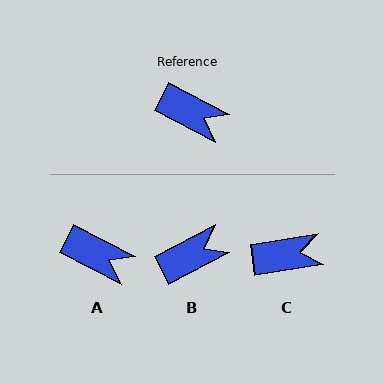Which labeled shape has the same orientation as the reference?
A.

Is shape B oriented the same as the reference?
No, it is off by about 54 degrees.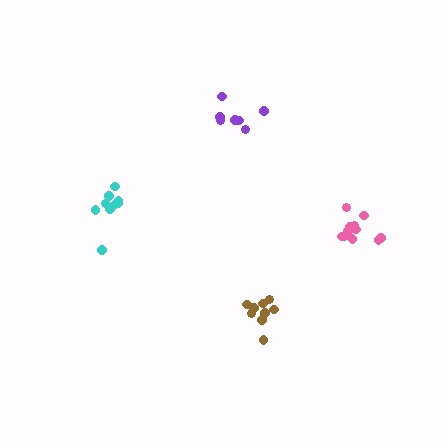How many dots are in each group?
Group 1: 7 dots, Group 2: 9 dots, Group 3: 9 dots, Group 4: 11 dots (36 total).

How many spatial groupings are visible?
There are 4 spatial groupings.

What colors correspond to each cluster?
The clusters are colored: purple, brown, cyan, pink.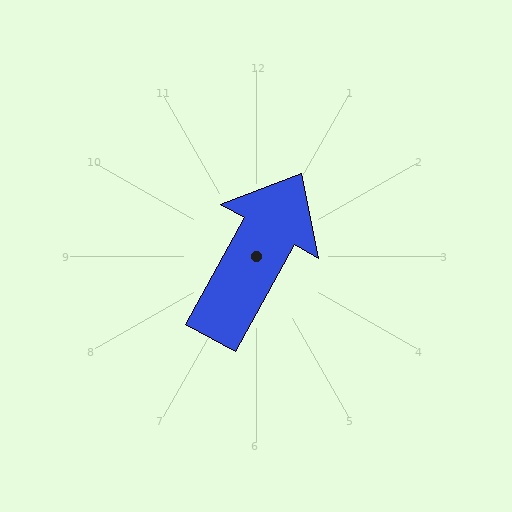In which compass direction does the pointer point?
Northeast.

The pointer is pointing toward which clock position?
Roughly 1 o'clock.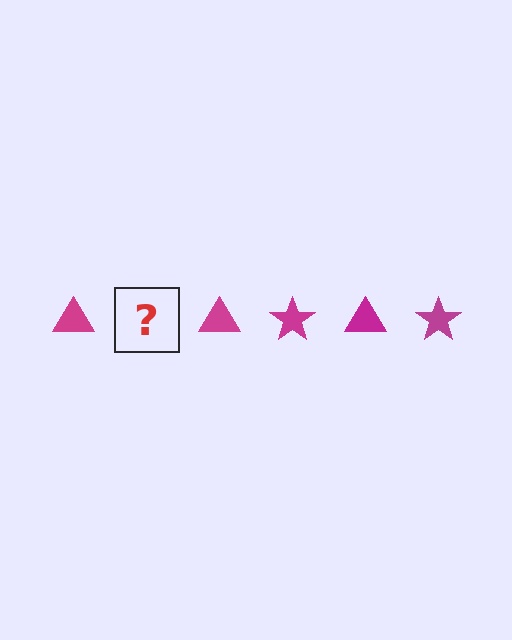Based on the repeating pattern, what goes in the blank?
The blank should be a magenta star.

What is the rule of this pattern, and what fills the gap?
The rule is that the pattern cycles through triangle, star shapes in magenta. The gap should be filled with a magenta star.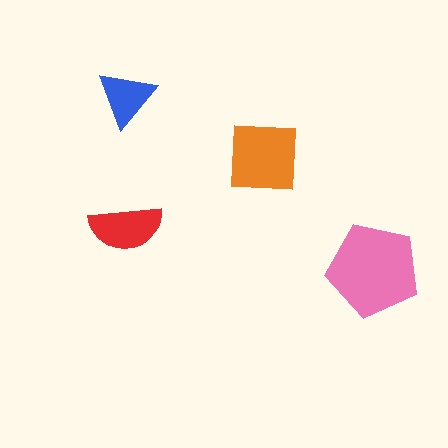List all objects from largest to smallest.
The pink pentagon, the orange square, the red semicircle, the blue triangle.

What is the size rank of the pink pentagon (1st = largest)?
1st.